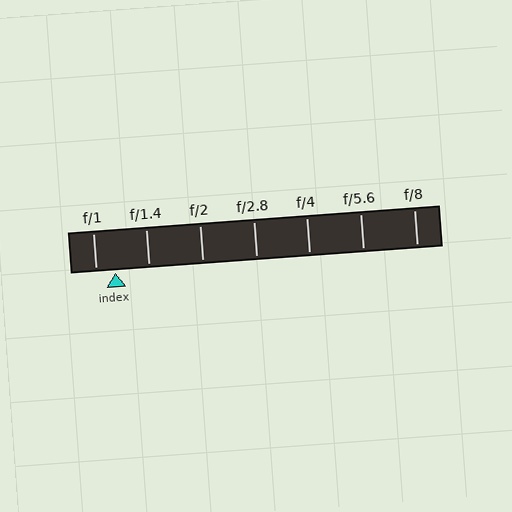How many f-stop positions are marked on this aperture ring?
There are 7 f-stop positions marked.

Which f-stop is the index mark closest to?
The index mark is closest to f/1.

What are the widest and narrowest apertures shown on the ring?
The widest aperture shown is f/1 and the narrowest is f/8.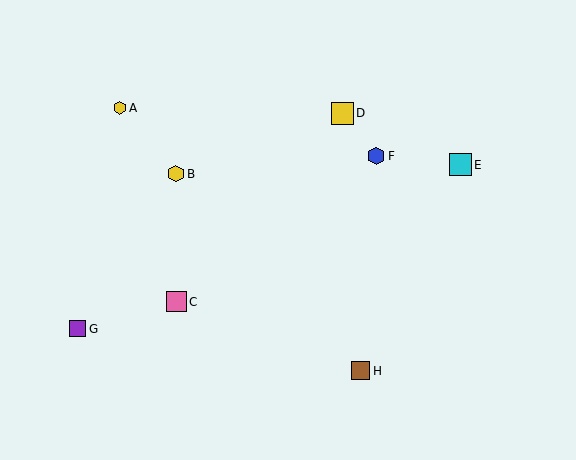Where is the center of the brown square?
The center of the brown square is at (361, 371).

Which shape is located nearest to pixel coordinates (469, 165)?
The cyan square (labeled E) at (460, 165) is nearest to that location.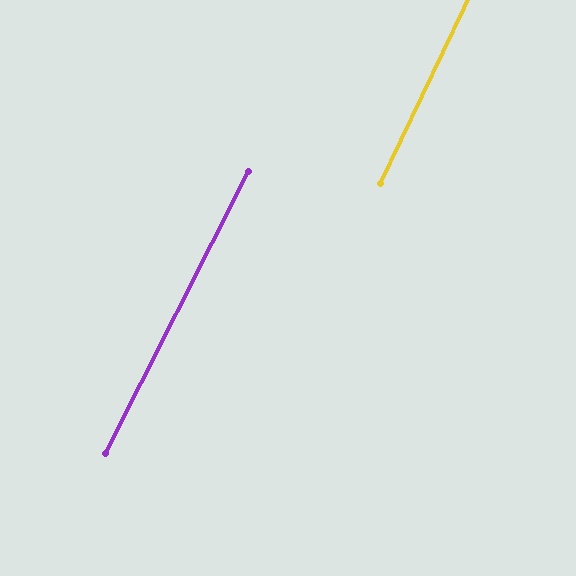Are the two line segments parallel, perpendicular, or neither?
Parallel — their directions differ by only 1.5°.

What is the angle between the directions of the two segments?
Approximately 1 degree.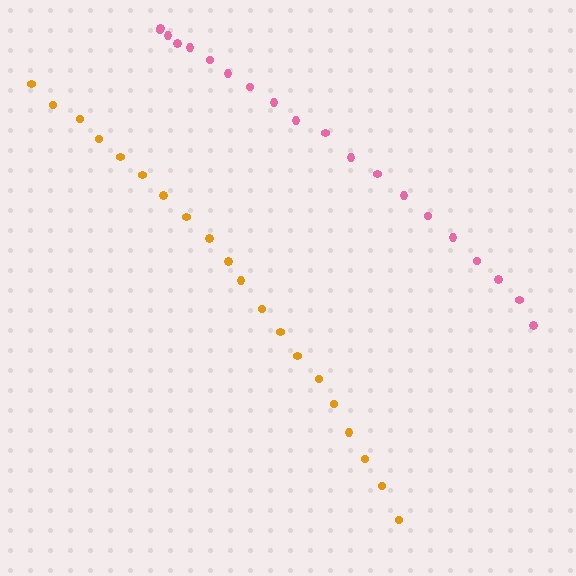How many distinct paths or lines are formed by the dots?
There are 2 distinct paths.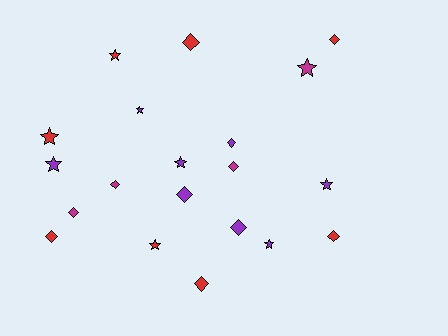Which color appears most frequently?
Red, with 8 objects.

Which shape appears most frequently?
Diamond, with 11 objects.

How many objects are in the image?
There are 20 objects.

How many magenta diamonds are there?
There are 3 magenta diamonds.